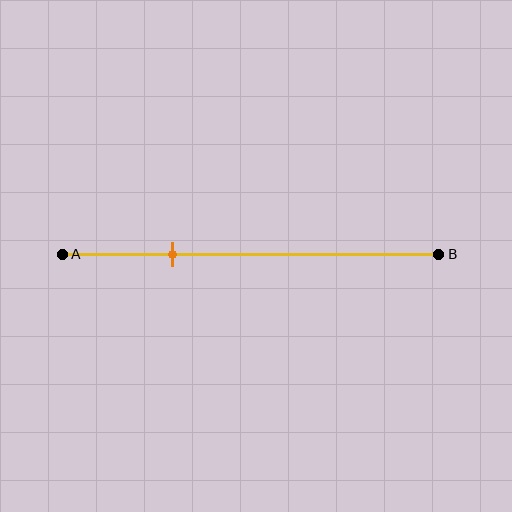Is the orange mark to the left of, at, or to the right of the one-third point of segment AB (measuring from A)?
The orange mark is to the left of the one-third point of segment AB.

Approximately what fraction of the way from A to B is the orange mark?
The orange mark is approximately 30% of the way from A to B.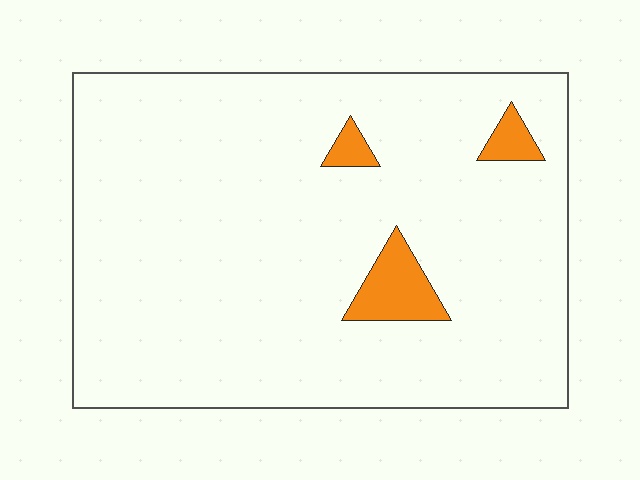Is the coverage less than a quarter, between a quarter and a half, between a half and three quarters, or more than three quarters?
Less than a quarter.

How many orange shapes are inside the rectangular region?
3.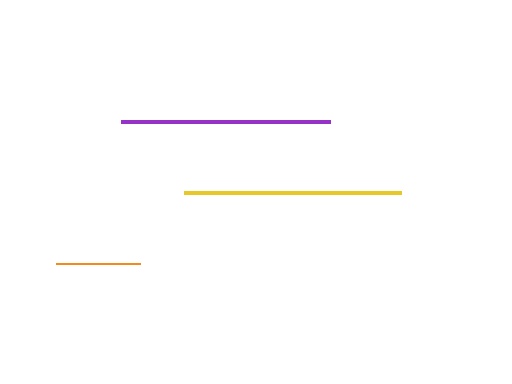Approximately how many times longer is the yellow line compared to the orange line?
The yellow line is approximately 2.6 times the length of the orange line.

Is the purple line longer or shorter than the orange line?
The purple line is longer than the orange line.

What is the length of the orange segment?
The orange segment is approximately 84 pixels long.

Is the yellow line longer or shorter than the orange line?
The yellow line is longer than the orange line.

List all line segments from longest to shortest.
From longest to shortest: yellow, purple, orange.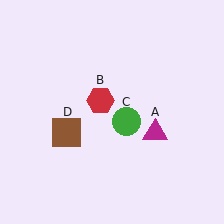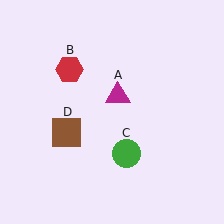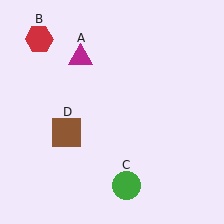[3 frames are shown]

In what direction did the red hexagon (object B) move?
The red hexagon (object B) moved up and to the left.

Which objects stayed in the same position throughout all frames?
Brown square (object D) remained stationary.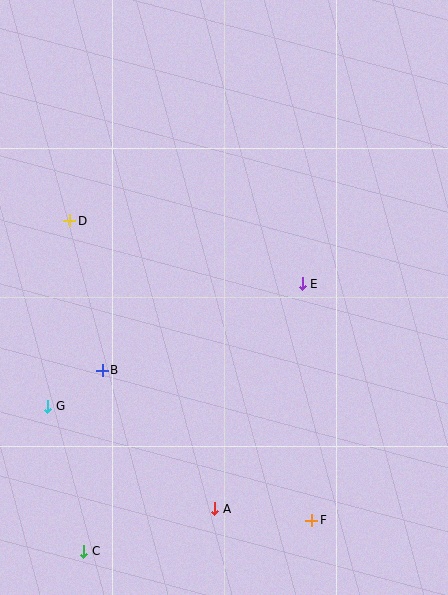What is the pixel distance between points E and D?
The distance between E and D is 240 pixels.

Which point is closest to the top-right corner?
Point E is closest to the top-right corner.